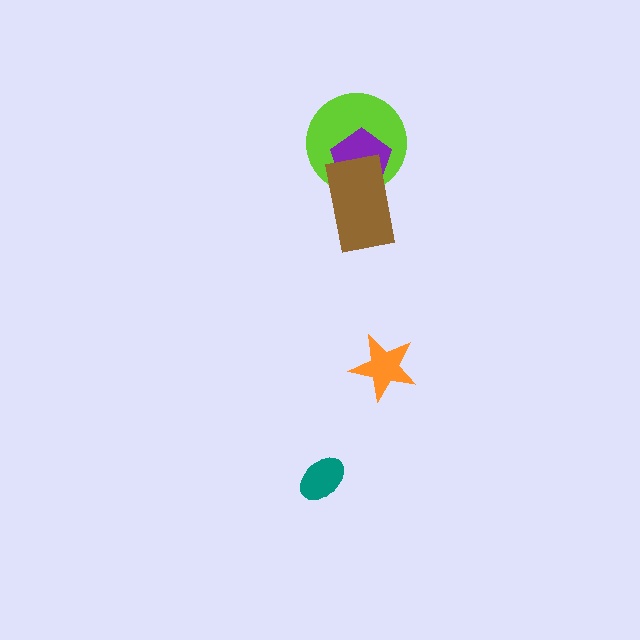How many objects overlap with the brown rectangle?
2 objects overlap with the brown rectangle.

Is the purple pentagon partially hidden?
Yes, it is partially covered by another shape.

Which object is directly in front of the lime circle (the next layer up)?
The purple pentagon is directly in front of the lime circle.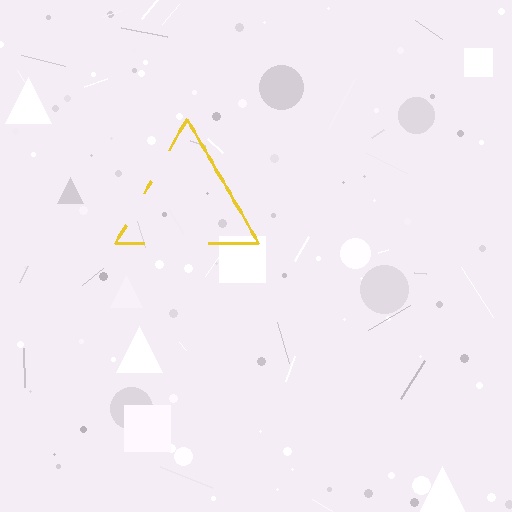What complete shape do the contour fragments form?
The contour fragments form a triangle.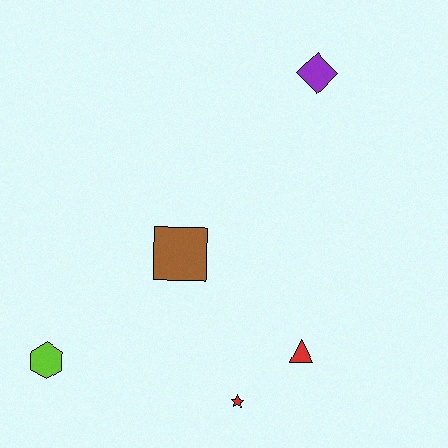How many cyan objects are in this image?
There are no cyan objects.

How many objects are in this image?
There are 5 objects.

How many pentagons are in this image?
There are no pentagons.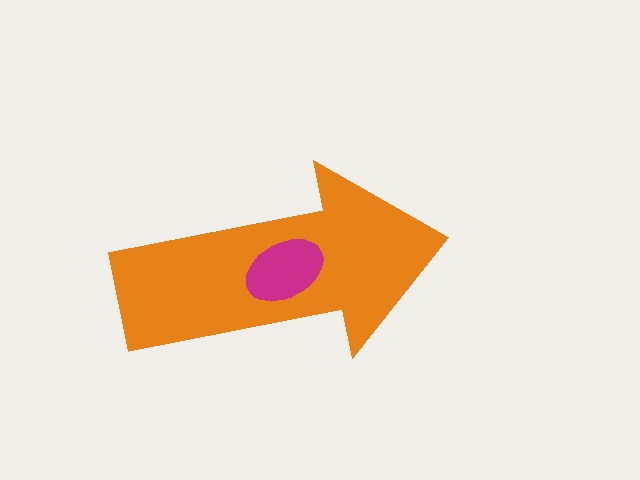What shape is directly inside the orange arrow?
The magenta ellipse.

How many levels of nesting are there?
2.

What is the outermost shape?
The orange arrow.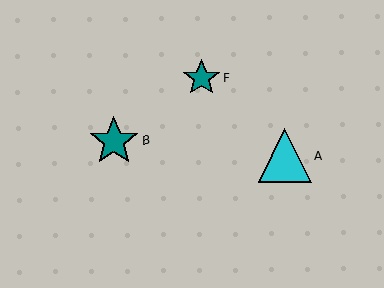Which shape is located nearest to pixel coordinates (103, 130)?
The teal star (labeled B) at (114, 141) is nearest to that location.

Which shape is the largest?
The cyan triangle (labeled A) is the largest.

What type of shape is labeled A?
Shape A is a cyan triangle.